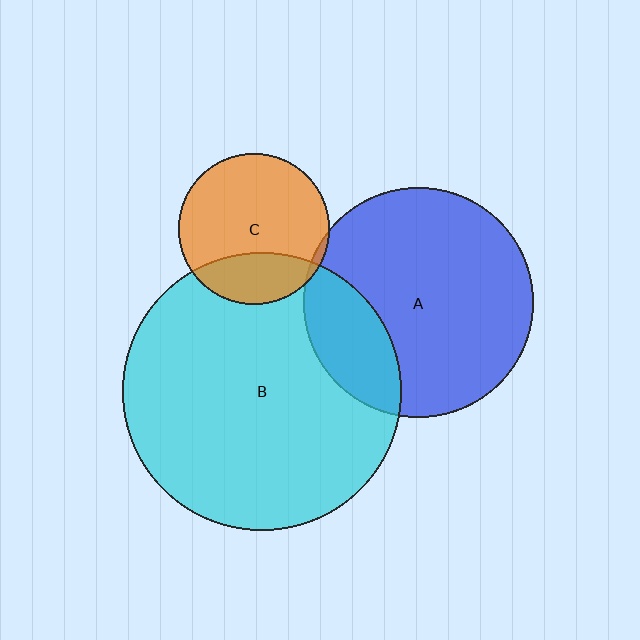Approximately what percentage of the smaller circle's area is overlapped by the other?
Approximately 20%.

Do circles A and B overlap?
Yes.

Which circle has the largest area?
Circle B (cyan).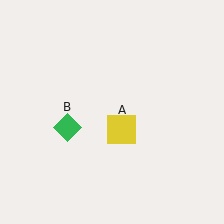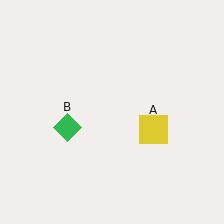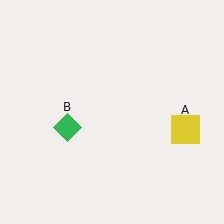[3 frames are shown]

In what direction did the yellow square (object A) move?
The yellow square (object A) moved right.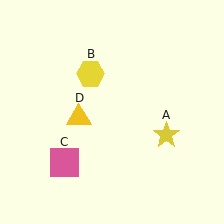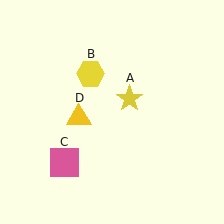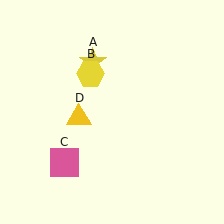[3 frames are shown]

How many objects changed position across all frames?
1 object changed position: yellow star (object A).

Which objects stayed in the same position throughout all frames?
Yellow hexagon (object B) and pink square (object C) and yellow triangle (object D) remained stationary.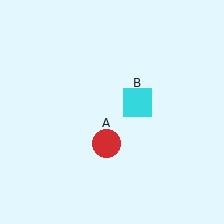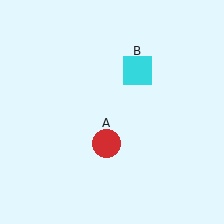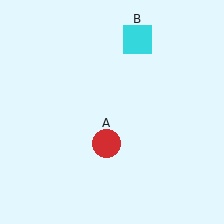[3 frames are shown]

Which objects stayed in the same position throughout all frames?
Red circle (object A) remained stationary.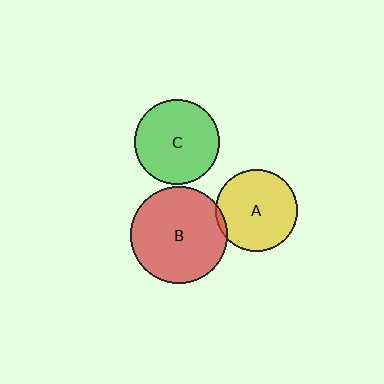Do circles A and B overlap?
Yes.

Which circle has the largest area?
Circle B (red).